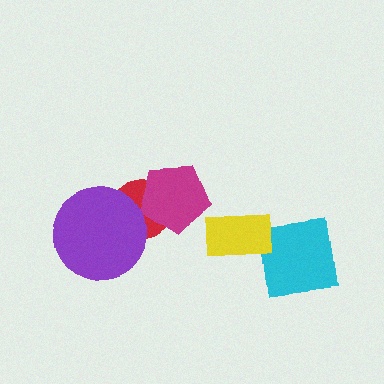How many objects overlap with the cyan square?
0 objects overlap with the cyan square.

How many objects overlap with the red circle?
2 objects overlap with the red circle.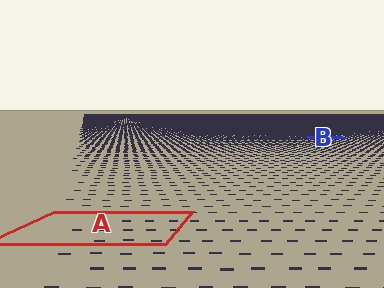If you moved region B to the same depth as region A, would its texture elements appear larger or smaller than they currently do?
They would appear larger. At a closer depth, the same texture elements are projected at a bigger on-screen size.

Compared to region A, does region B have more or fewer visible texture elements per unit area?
Region B has more texture elements per unit area — they are packed more densely because it is farther away.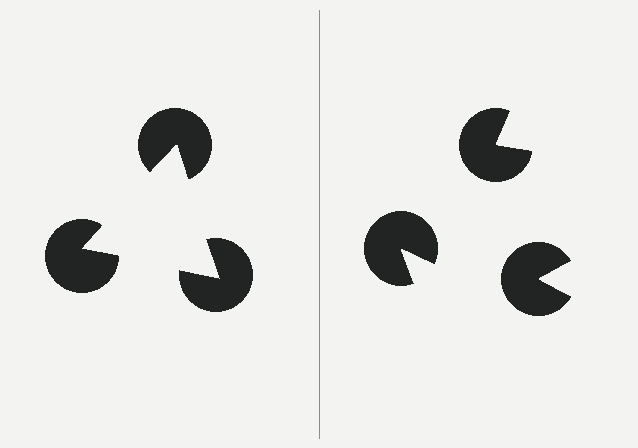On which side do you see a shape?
An illusory triangle appears on the left side. On the right side the wedge cuts are rotated, so no coherent shape forms.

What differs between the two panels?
The pac-man discs are positioned identically on both sides; only the wedge orientations differ. On the left they align to a triangle; on the right they are misaligned.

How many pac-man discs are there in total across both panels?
6 — 3 on each side.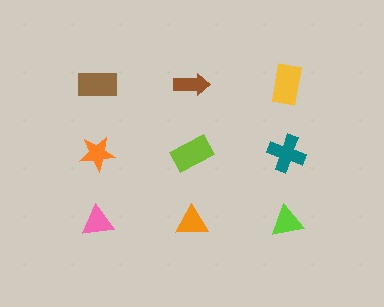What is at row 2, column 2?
A lime rectangle.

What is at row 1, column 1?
A brown rectangle.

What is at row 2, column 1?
An orange star.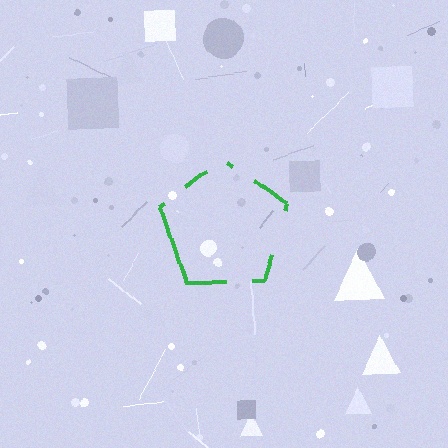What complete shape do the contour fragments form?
The contour fragments form a pentagon.